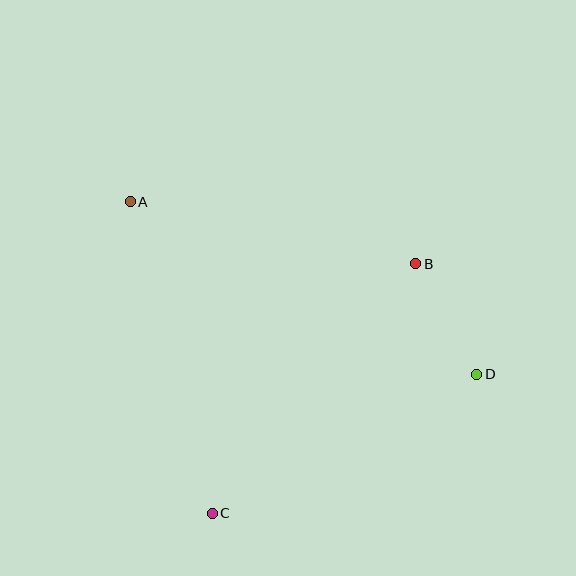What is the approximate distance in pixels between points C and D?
The distance between C and D is approximately 299 pixels.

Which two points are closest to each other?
Points B and D are closest to each other.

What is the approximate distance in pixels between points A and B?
The distance between A and B is approximately 292 pixels.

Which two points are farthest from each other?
Points A and D are farthest from each other.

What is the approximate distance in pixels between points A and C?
The distance between A and C is approximately 322 pixels.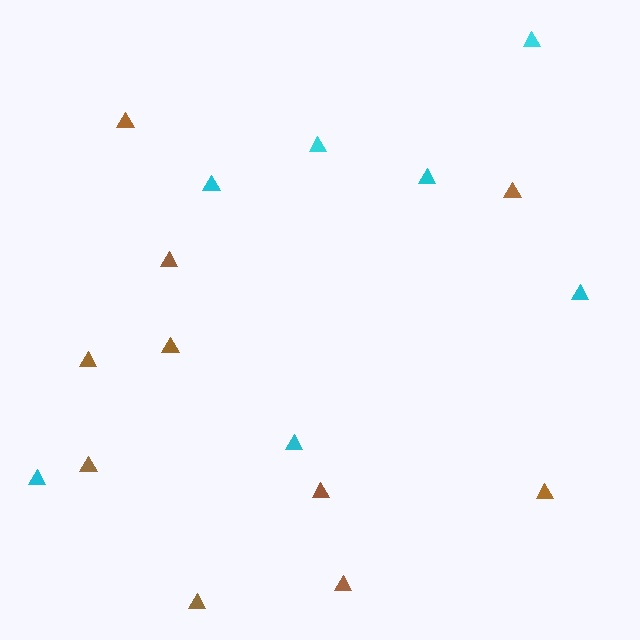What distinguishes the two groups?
There are 2 groups: one group of cyan triangles (7) and one group of brown triangles (10).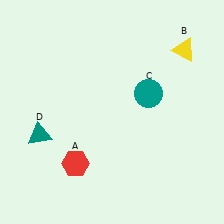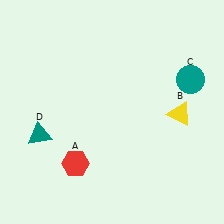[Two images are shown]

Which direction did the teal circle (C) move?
The teal circle (C) moved right.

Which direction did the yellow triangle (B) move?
The yellow triangle (B) moved down.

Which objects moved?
The objects that moved are: the yellow triangle (B), the teal circle (C).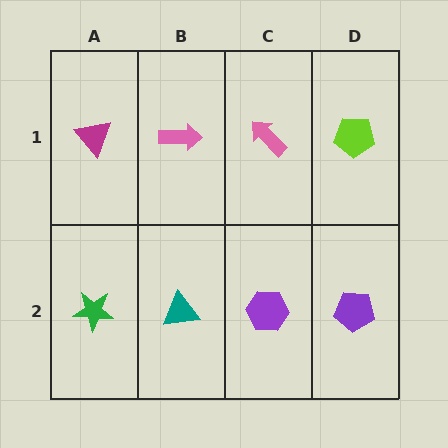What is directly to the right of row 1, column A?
A pink arrow.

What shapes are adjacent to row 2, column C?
A pink arrow (row 1, column C), a teal triangle (row 2, column B), a purple pentagon (row 2, column D).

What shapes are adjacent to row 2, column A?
A magenta triangle (row 1, column A), a teal triangle (row 2, column B).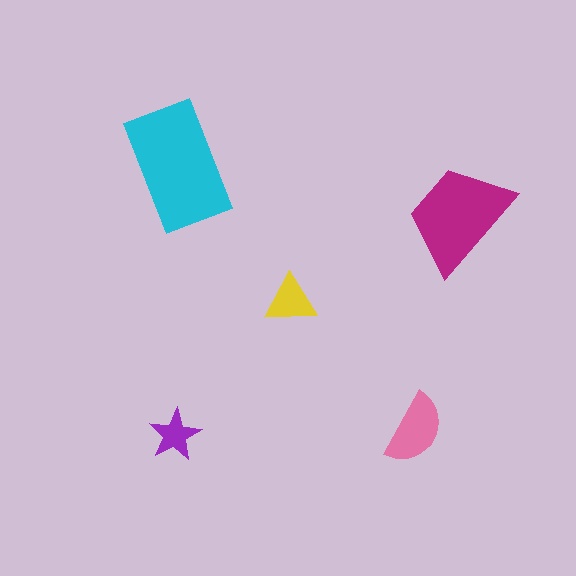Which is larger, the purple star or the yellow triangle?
The yellow triangle.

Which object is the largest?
The cyan rectangle.